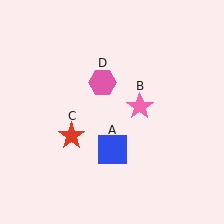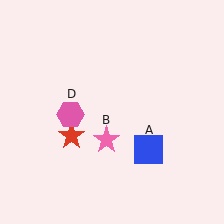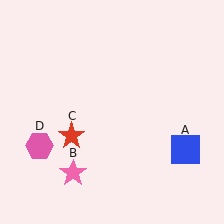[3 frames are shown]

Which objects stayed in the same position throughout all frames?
Red star (object C) remained stationary.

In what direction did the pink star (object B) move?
The pink star (object B) moved down and to the left.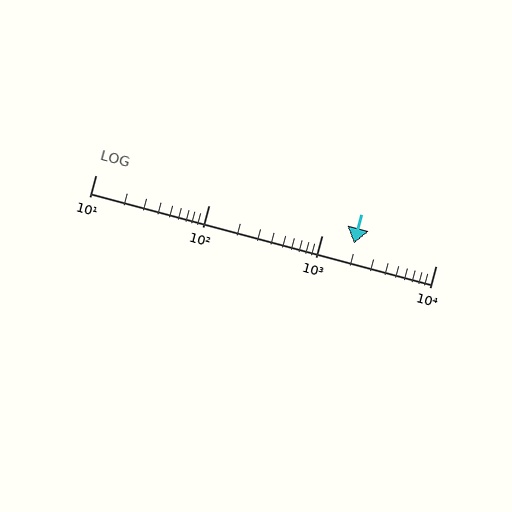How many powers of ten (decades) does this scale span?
The scale spans 3 decades, from 10 to 10000.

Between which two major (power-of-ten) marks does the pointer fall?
The pointer is between 1000 and 10000.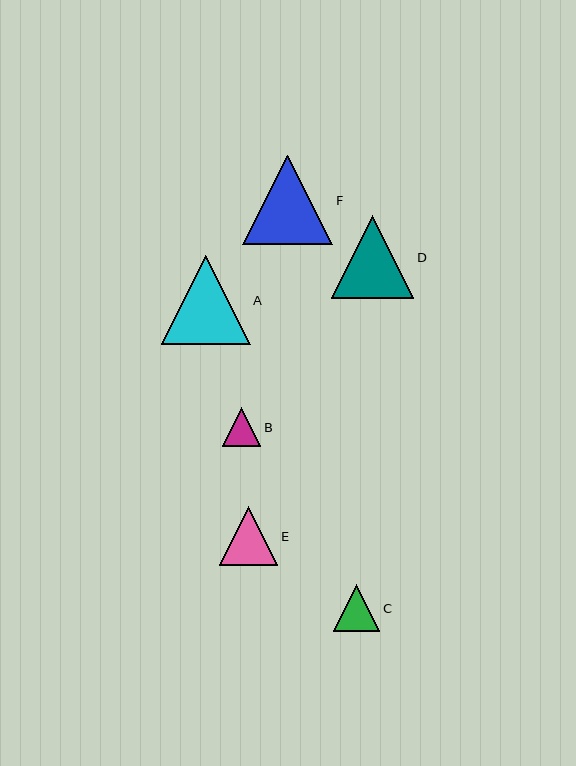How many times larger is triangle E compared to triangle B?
Triangle E is approximately 1.5 times the size of triangle B.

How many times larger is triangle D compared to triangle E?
Triangle D is approximately 1.4 times the size of triangle E.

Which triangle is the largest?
Triangle F is the largest with a size of approximately 90 pixels.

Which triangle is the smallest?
Triangle B is the smallest with a size of approximately 39 pixels.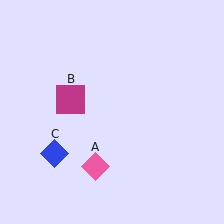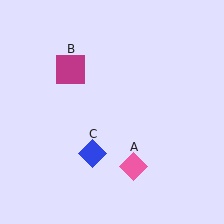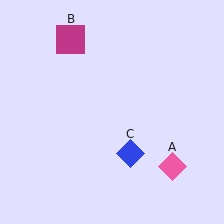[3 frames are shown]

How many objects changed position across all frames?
3 objects changed position: pink diamond (object A), magenta square (object B), blue diamond (object C).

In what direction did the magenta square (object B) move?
The magenta square (object B) moved up.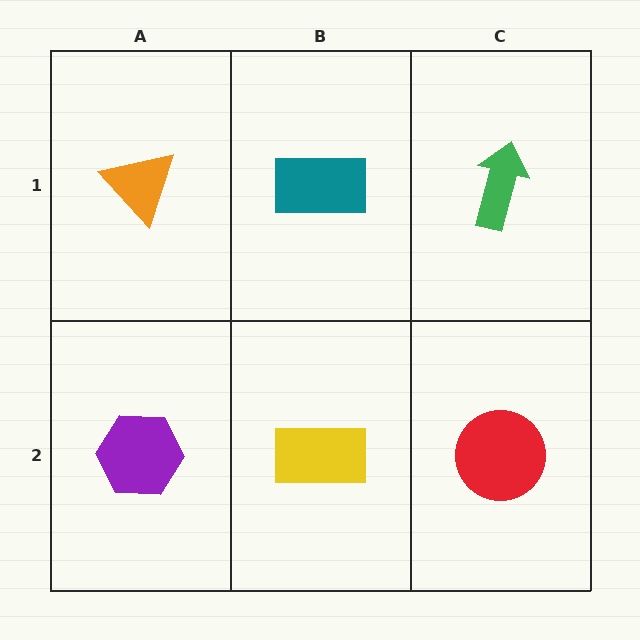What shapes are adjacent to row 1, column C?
A red circle (row 2, column C), a teal rectangle (row 1, column B).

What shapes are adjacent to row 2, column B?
A teal rectangle (row 1, column B), a purple hexagon (row 2, column A), a red circle (row 2, column C).